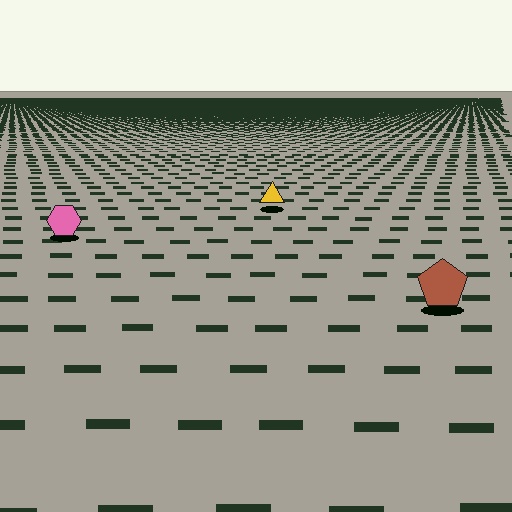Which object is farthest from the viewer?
The yellow triangle is farthest from the viewer. It appears smaller and the ground texture around it is denser.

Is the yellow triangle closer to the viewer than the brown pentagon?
No. The brown pentagon is closer — you can tell from the texture gradient: the ground texture is coarser near it.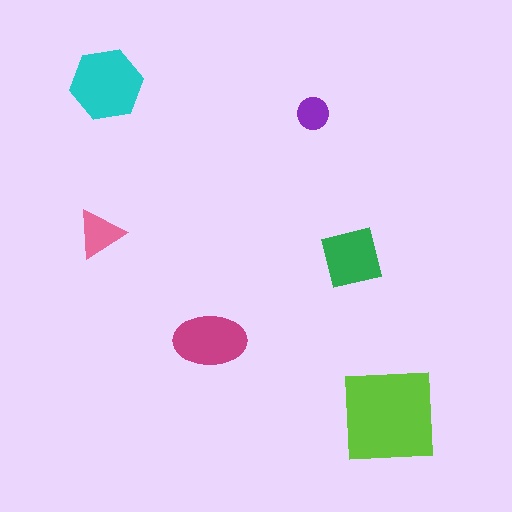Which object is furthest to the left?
The pink triangle is leftmost.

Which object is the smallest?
The purple circle.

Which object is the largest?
The lime square.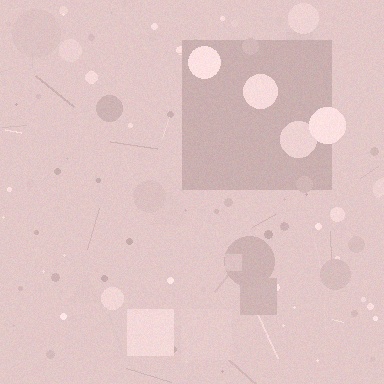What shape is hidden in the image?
A square is hidden in the image.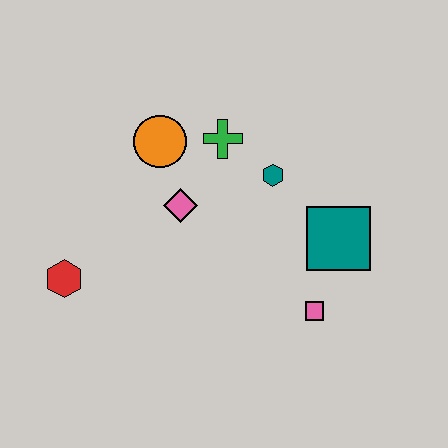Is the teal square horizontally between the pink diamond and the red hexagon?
No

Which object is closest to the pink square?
The teal square is closest to the pink square.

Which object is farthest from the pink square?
The red hexagon is farthest from the pink square.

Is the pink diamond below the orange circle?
Yes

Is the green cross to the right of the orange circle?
Yes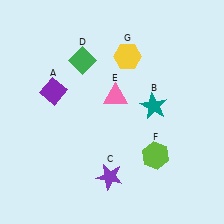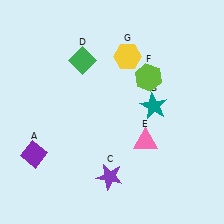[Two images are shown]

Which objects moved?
The objects that moved are: the purple diamond (A), the pink triangle (E), the lime hexagon (F).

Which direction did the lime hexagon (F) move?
The lime hexagon (F) moved up.